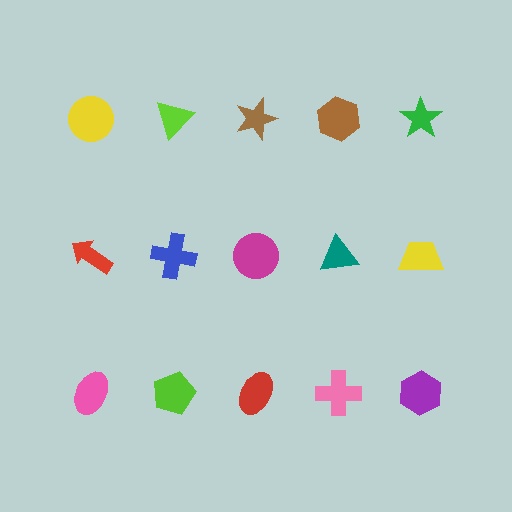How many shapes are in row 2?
5 shapes.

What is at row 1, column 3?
A brown star.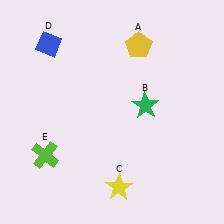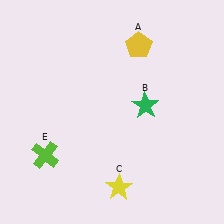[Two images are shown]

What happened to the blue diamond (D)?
The blue diamond (D) was removed in Image 2. It was in the top-left area of Image 1.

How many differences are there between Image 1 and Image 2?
There is 1 difference between the two images.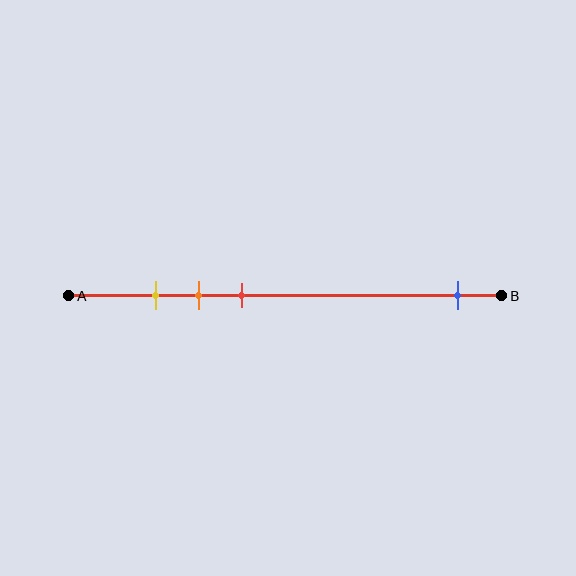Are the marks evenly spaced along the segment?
No, the marks are not evenly spaced.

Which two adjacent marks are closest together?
The yellow and orange marks are the closest adjacent pair.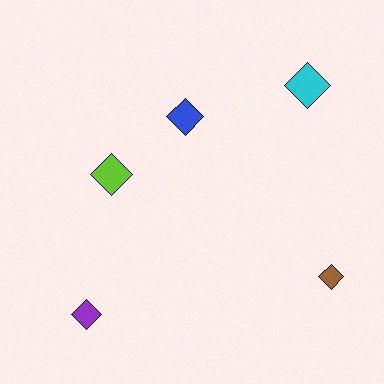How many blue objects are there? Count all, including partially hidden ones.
There is 1 blue object.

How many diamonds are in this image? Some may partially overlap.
There are 5 diamonds.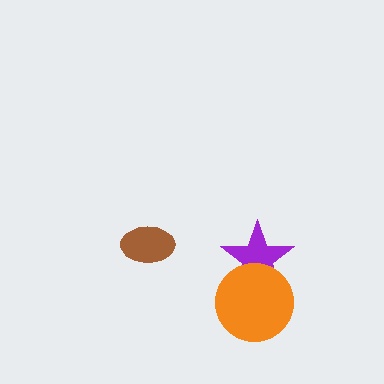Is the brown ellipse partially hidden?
No, no other shape covers it.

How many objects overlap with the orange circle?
1 object overlaps with the orange circle.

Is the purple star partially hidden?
Yes, it is partially covered by another shape.